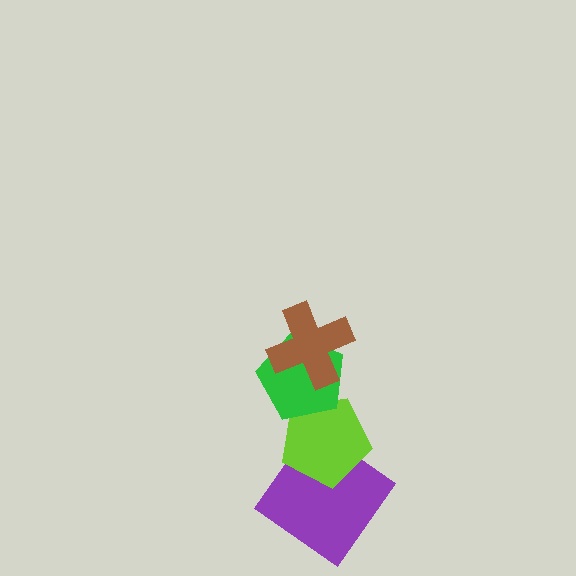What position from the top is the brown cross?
The brown cross is 1st from the top.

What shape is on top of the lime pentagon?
The green pentagon is on top of the lime pentagon.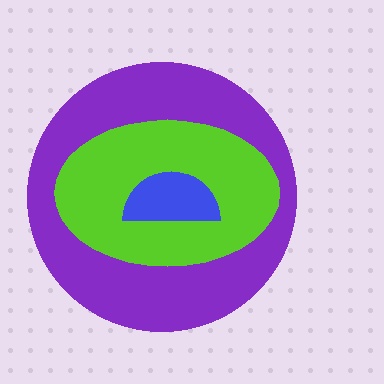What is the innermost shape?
The blue semicircle.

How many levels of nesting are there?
3.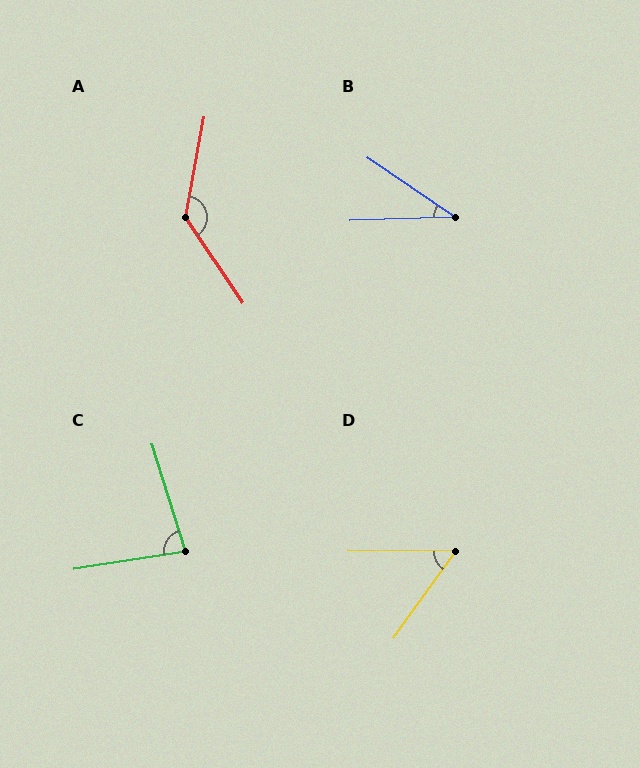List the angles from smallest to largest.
B (36°), D (54°), C (82°), A (135°).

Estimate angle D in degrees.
Approximately 54 degrees.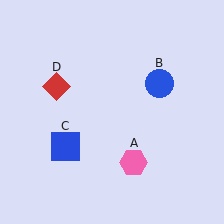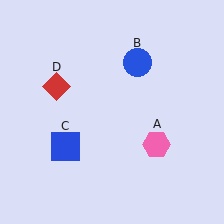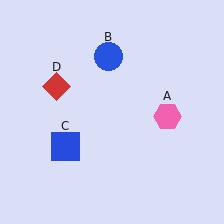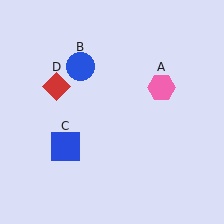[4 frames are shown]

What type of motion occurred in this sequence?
The pink hexagon (object A), blue circle (object B) rotated counterclockwise around the center of the scene.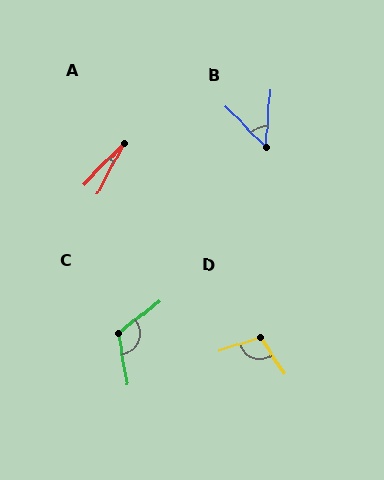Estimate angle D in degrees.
Approximately 106 degrees.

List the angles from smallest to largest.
A (17°), B (50°), D (106°), C (119°).